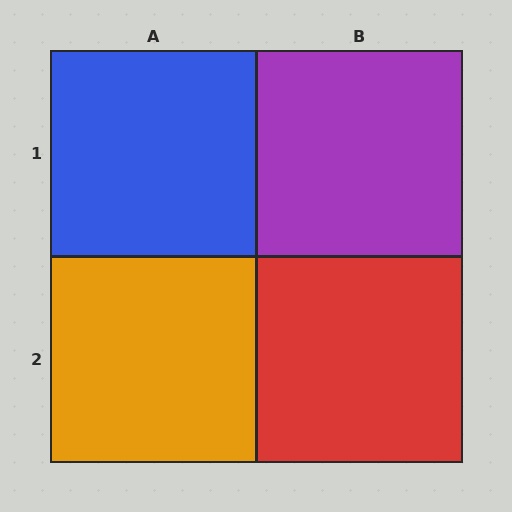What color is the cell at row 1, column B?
Purple.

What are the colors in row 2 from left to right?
Orange, red.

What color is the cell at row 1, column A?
Blue.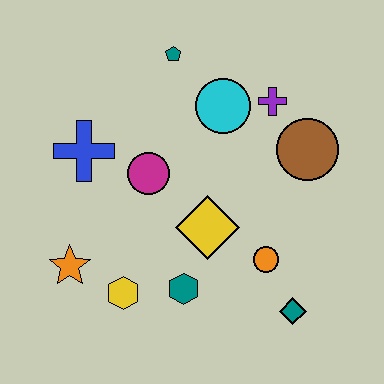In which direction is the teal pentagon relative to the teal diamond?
The teal pentagon is above the teal diamond.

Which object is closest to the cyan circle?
The purple cross is closest to the cyan circle.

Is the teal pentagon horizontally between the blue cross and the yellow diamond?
Yes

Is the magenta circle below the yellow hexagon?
No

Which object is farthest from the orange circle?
The teal pentagon is farthest from the orange circle.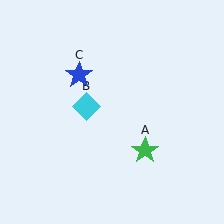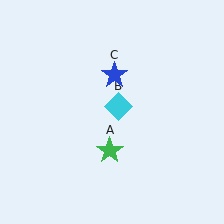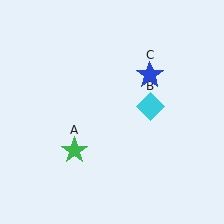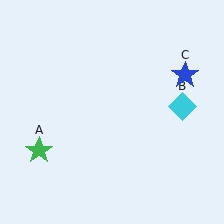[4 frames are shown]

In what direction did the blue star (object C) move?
The blue star (object C) moved right.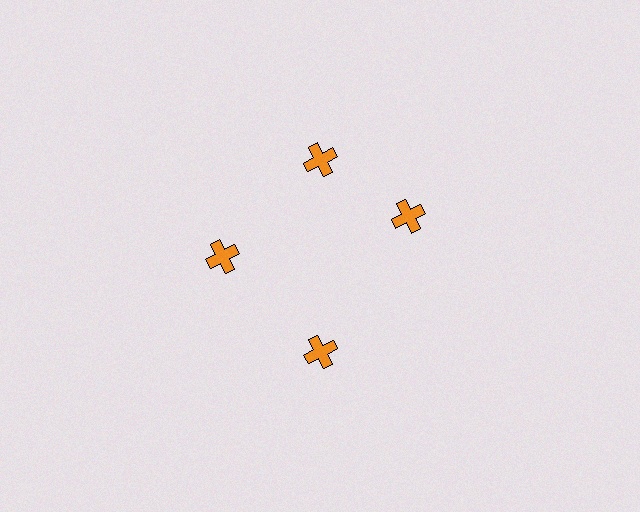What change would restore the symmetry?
The symmetry would be restored by rotating it back into even spacing with its neighbors so that all 4 crosses sit at equal angles and equal distance from the center.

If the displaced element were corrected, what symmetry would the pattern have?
It would have 4-fold rotational symmetry — the pattern would map onto itself every 90 degrees.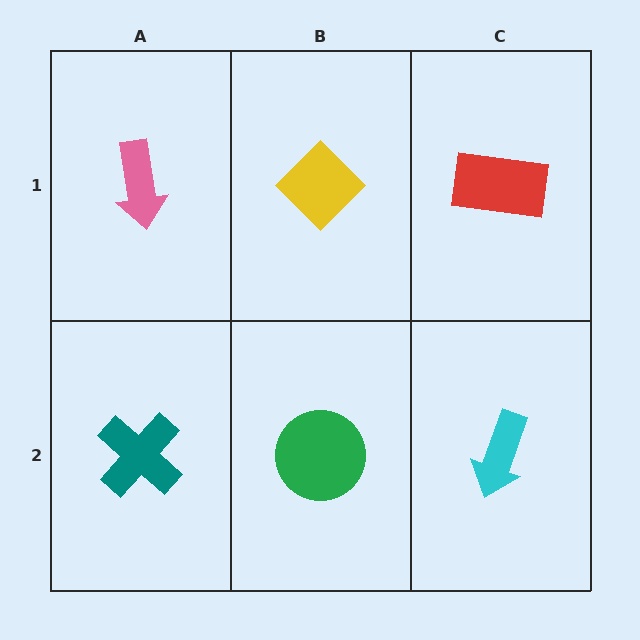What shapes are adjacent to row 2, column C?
A red rectangle (row 1, column C), a green circle (row 2, column B).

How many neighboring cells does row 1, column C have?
2.